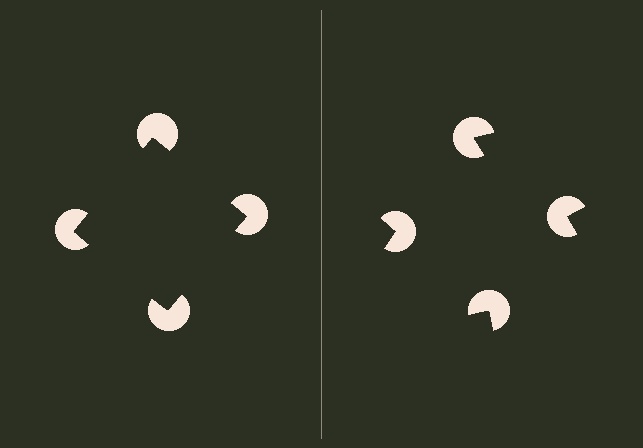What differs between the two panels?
The pac-man discs are positioned identically on both sides; only the wedge orientations differ. On the left they align to a square; on the right they are misaligned.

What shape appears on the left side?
An illusory square.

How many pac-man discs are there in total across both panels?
8 — 4 on each side.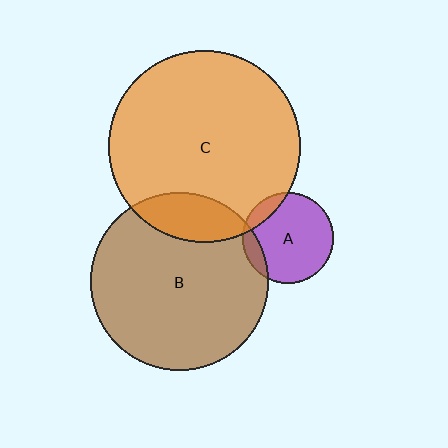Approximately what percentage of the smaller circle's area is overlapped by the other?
Approximately 10%.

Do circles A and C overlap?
Yes.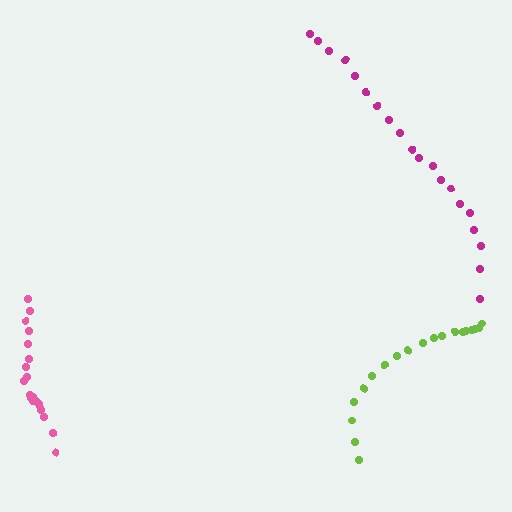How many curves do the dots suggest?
There are 3 distinct paths.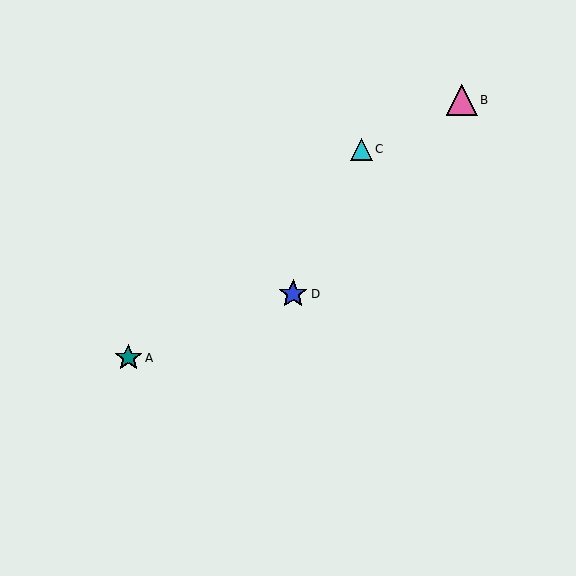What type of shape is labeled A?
Shape A is a teal star.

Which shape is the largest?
The pink triangle (labeled B) is the largest.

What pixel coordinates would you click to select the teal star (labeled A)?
Click at (128, 358) to select the teal star A.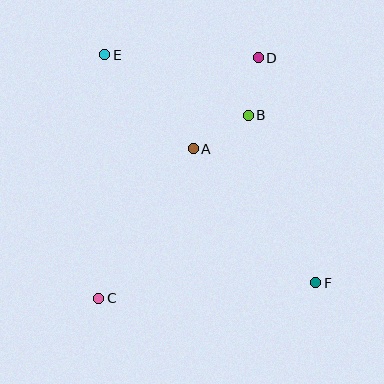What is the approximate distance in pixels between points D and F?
The distance between D and F is approximately 232 pixels.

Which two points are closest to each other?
Points B and D are closest to each other.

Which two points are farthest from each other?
Points E and F are farthest from each other.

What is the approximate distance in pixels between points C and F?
The distance between C and F is approximately 217 pixels.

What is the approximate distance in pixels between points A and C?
The distance between A and C is approximately 177 pixels.